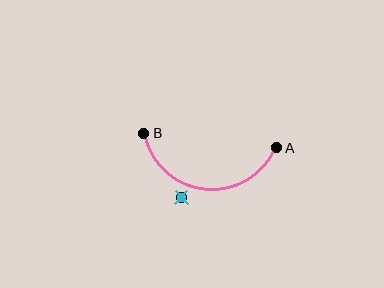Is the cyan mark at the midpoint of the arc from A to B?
No — the cyan mark does not lie on the arc at all. It sits slightly outside the curve.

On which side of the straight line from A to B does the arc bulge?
The arc bulges below the straight line connecting A and B.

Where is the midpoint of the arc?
The arc midpoint is the point on the curve farthest from the straight line joining A and B. It sits below that line.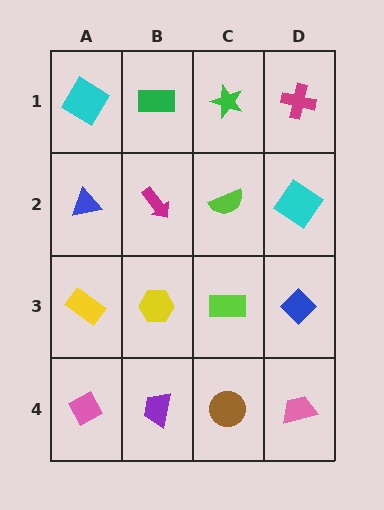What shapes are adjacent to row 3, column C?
A lime semicircle (row 2, column C), a brown circle (row 4, column C), a yellow hexagon (row 3, column B), a blue diamond (row 3, column D).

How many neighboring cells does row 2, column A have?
3.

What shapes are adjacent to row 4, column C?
A lime rectangle (row 3, column C), a purple trapezoid (row 4, column B), a pink trapezoid (row 4, column D).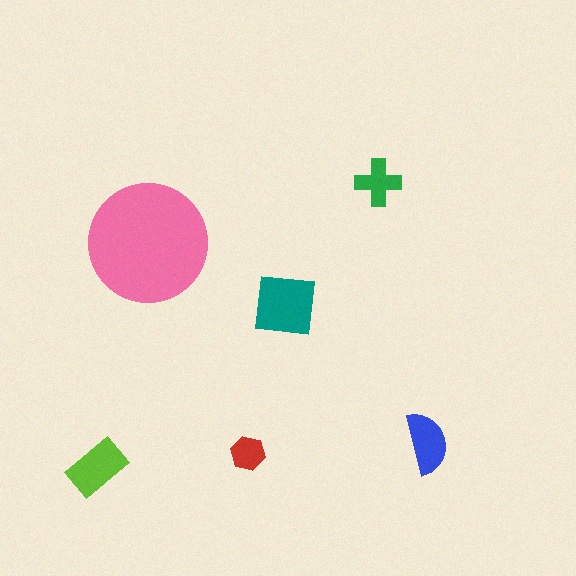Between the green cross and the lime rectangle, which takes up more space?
The lime rectangle.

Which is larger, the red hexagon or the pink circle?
The pink circle.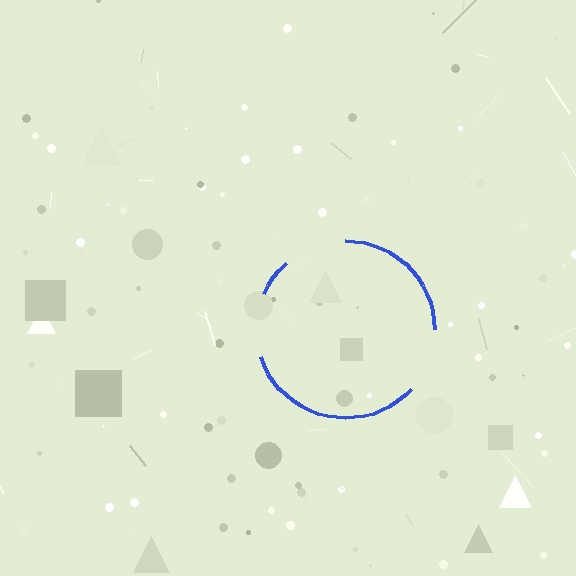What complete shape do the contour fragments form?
The contour fragments form a circle.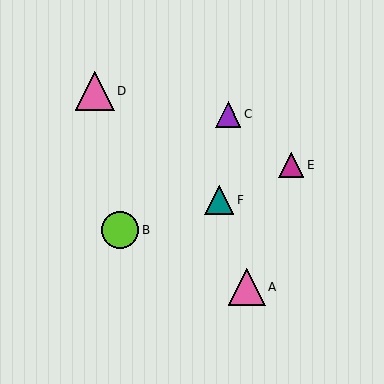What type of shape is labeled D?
Shape D is a pink triangle.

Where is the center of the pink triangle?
The center of the pink triangle is at (247, 287).